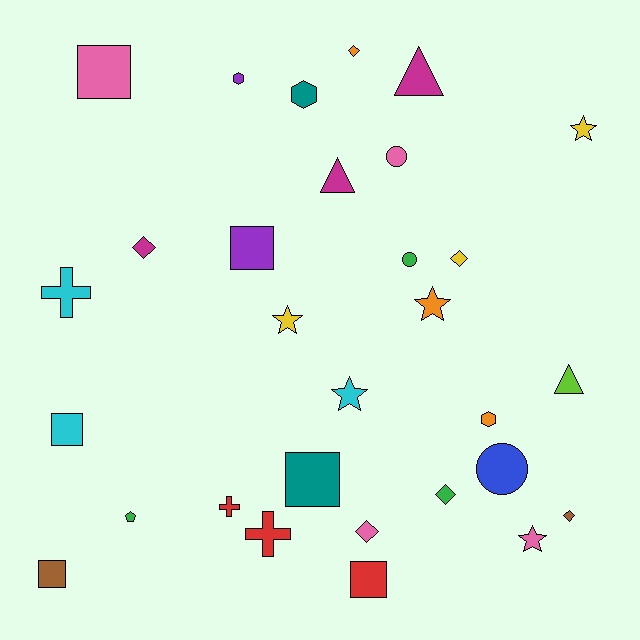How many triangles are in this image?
There are 3 triangles.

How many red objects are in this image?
There are 3 red objects.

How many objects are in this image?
There are 30 objects.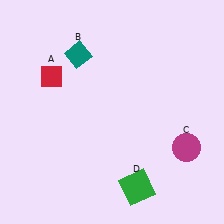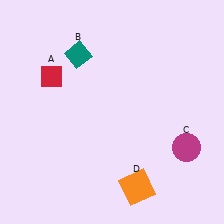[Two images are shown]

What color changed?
The square (D) changed from green in Image 1 to orange in Image 2.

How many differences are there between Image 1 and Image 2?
There is 1 difference between the two images.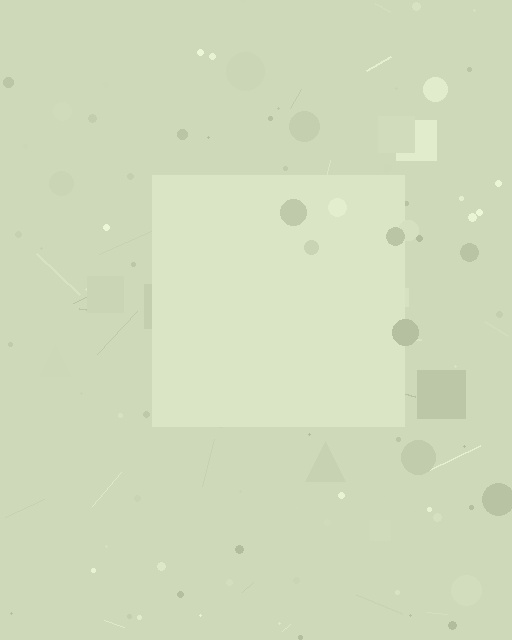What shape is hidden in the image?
A square is hidden in the image.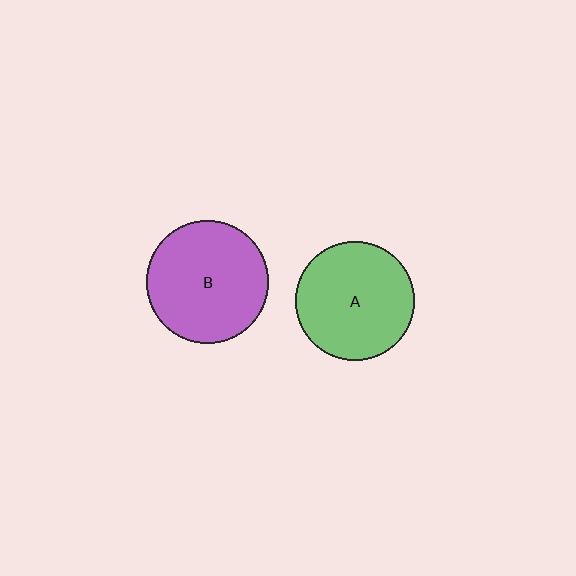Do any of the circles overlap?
No, none of the circles overlap.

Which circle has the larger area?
Circle B (purple).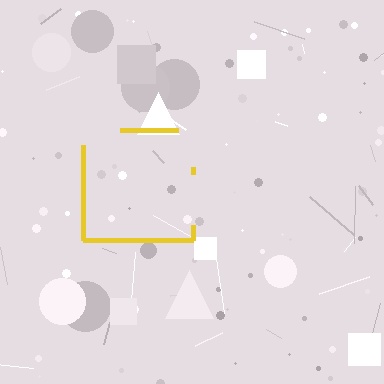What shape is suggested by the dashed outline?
The dashed outline suggests a square.